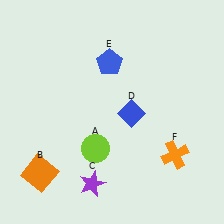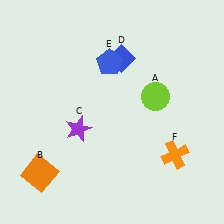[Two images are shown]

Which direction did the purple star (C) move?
The purple star (C) moved up.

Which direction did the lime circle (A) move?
The lime circle (A) moved right.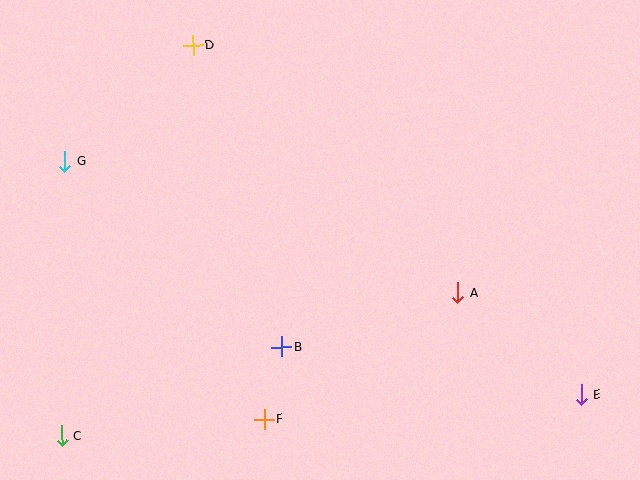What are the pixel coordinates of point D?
Point D is at (193, 45).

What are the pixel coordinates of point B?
Point B is at (282, 347).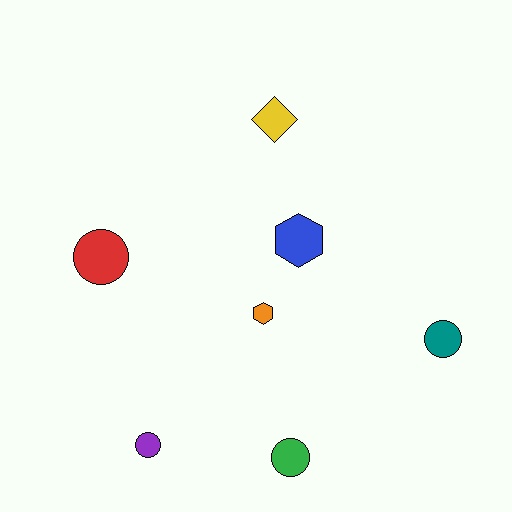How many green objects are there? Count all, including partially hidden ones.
There is 1 green object.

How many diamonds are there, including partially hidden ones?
There is 1 diamond.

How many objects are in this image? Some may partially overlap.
There are 7 objects.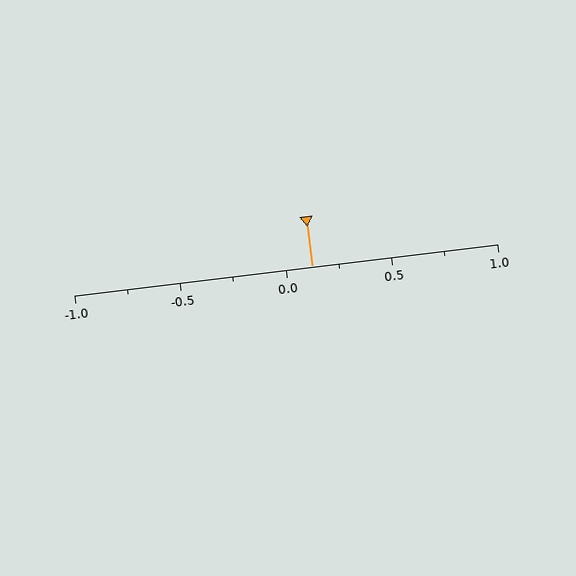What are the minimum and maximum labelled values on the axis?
The axis runs from -1.0 to 1.0.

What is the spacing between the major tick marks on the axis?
The major ticks are spaced 0.5 apart.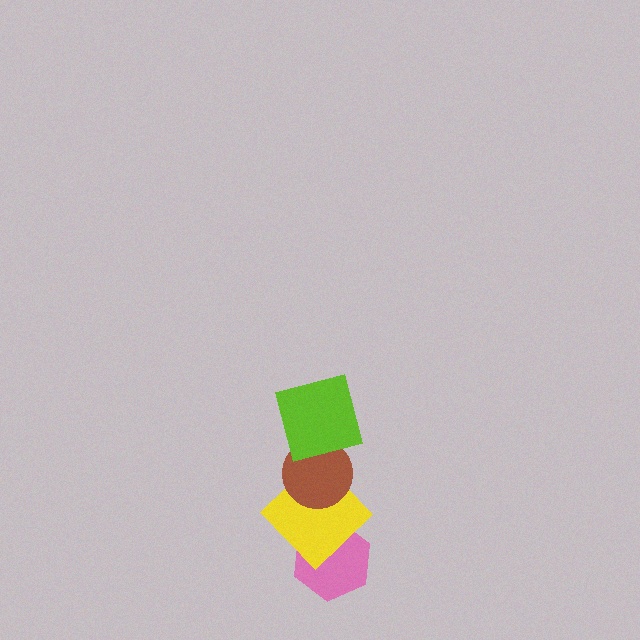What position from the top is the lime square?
The lime square is 1st from the top.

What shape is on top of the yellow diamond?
The brown circle is on top of the yellow diamond.